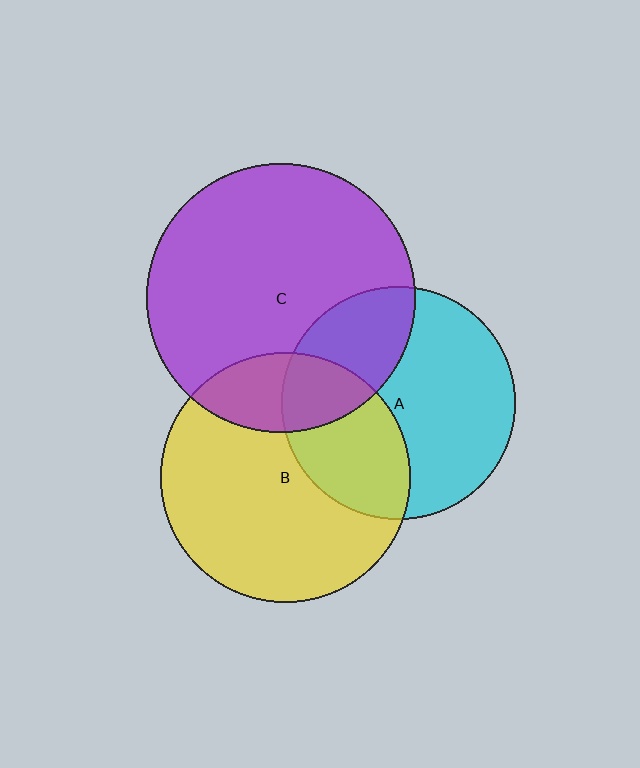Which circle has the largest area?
Circle C (purple).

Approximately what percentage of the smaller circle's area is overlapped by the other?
Approximately 35%.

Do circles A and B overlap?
Yes.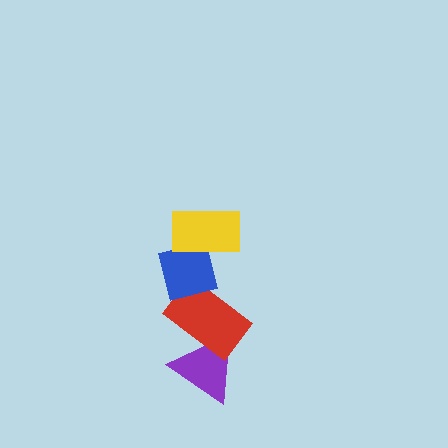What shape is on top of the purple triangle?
The red rectangle is on top of the purple triangle.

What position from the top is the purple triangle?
The purple triangle is 4th from the top.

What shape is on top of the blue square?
The yellow rectangle is on top of the blue square.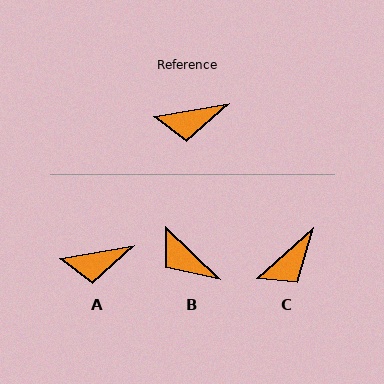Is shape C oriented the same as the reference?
No, it is off by about 32 degrees.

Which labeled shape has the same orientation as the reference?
A.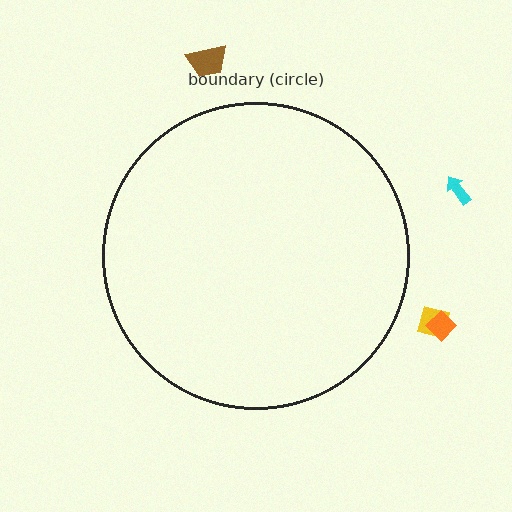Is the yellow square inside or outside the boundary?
Outside.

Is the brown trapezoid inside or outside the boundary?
Outside.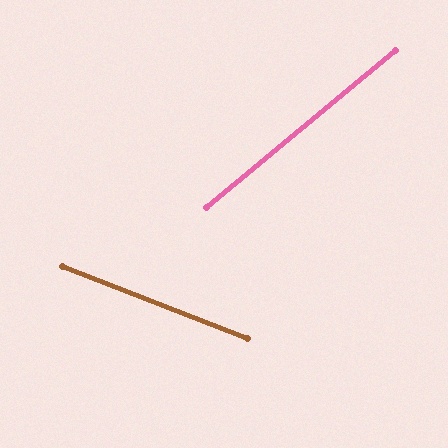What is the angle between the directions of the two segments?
Approximately 61 degrees.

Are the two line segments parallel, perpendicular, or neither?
Neither parallel nor perpendicular — they differ by about 61°.